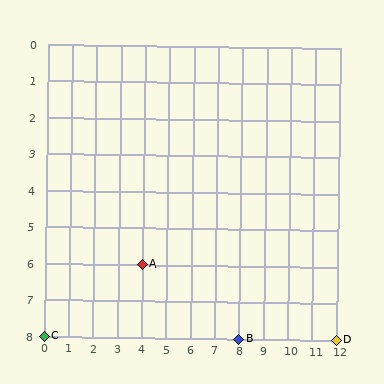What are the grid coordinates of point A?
Point A is at grid coordinates (4, 6).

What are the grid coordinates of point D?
Point D is at grid coordinates (12, 8).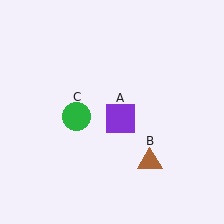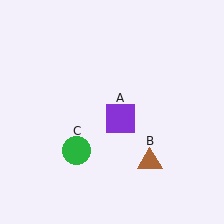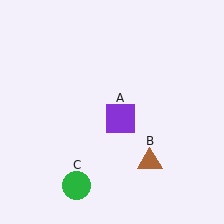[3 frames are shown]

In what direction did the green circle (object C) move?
The green circle (object C) moved down.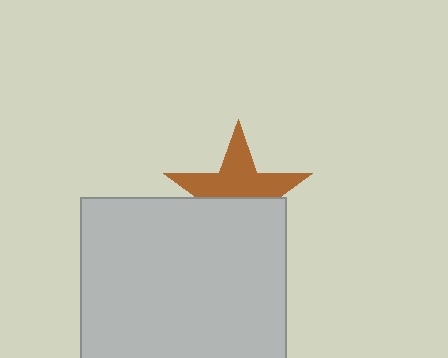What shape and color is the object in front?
The object in front is a light gray square.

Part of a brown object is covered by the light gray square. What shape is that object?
It is a star.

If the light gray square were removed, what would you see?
You would see the complete brown star.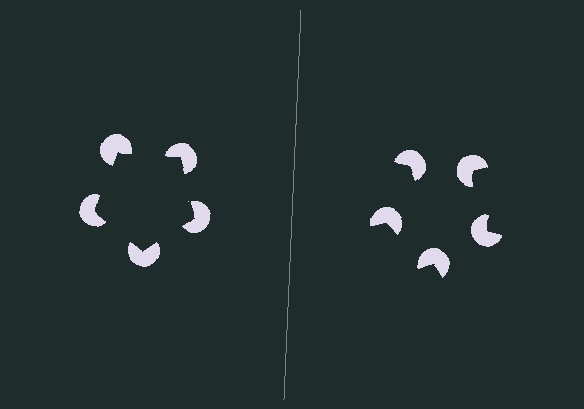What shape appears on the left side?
An illusory pentagon.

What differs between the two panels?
The pac-man discs are positioned identically on both sides; only the wedge orientations differ. On the left they align to a pentagon; on the right they are misaligned.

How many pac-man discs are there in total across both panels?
10 — 5 on each side.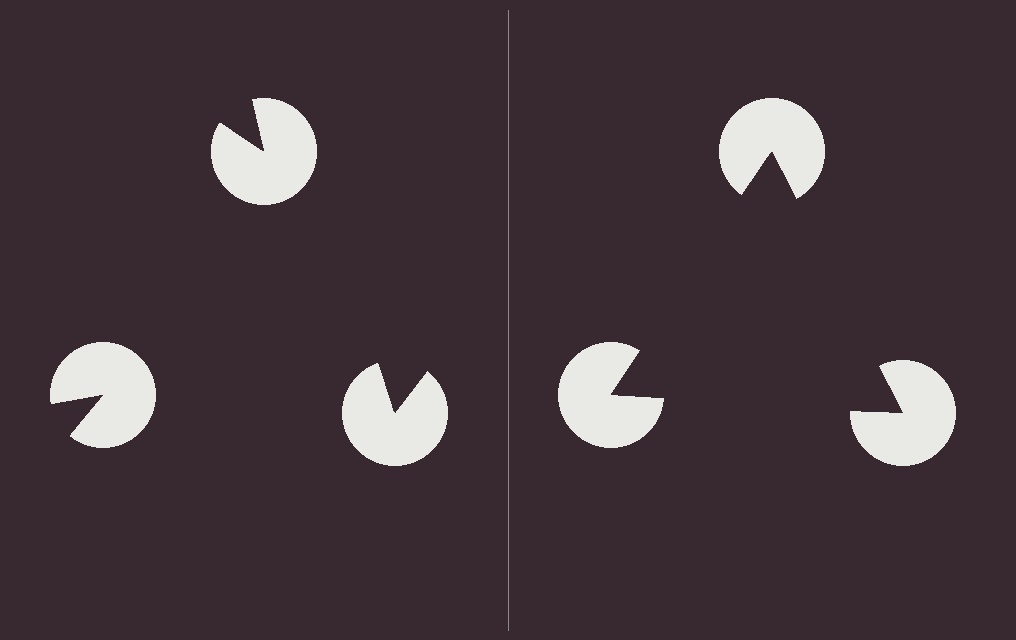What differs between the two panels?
The pac-man discs are positioned identically on both sides; only the wedge orientations differ. On the right they align to a triangle; on the left they are misaligned.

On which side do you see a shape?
An illusory triangle appears on the right side. On the left side the wedge cuts are rotated, so no coherent shape forms.